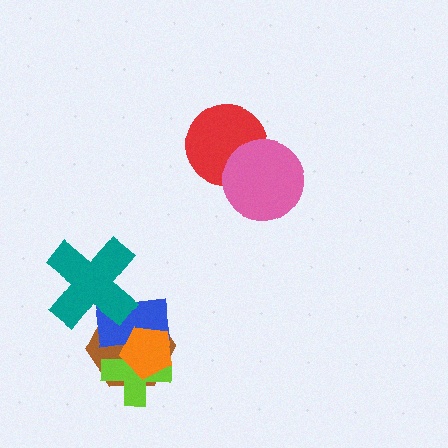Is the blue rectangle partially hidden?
Yes, it is partially covered by another shape.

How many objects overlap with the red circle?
1 object overlaps with the red circle.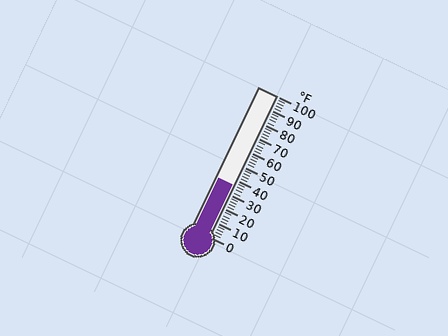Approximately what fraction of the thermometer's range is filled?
The thermometer is filled to approximately 35% of its range.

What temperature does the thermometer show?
The thermometer shows approximately 36°F.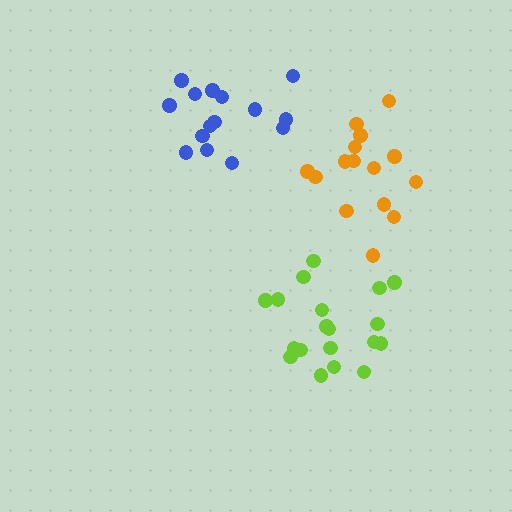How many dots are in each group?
Group 1: 15 dots, Group 2: 15 dots, Group 3: 19 dots (49 total).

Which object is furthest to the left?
The blue cluster is leftmost.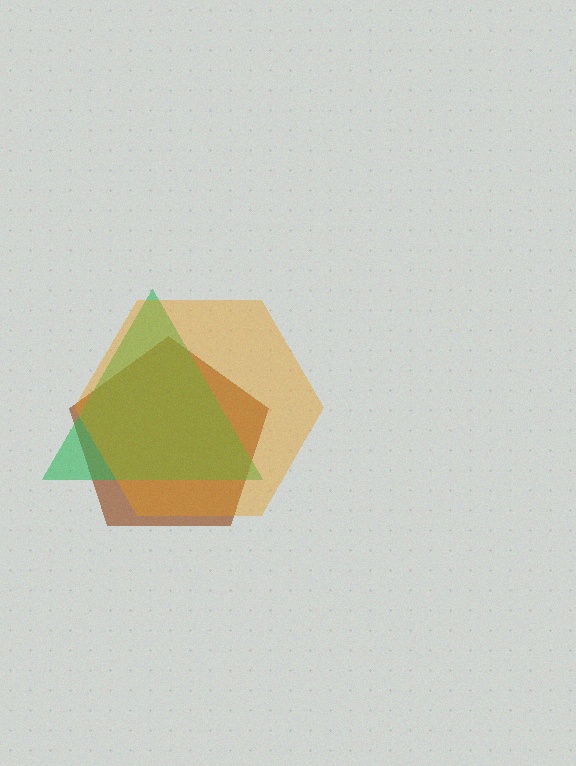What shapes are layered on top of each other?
The layered shapes are: a brown pentagon, a green triangle, an orange hexagon.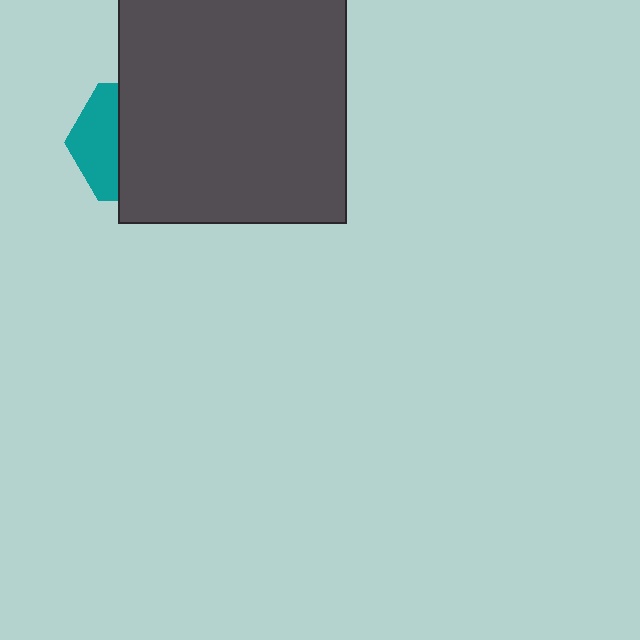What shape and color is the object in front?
The object in front is a dark gray square.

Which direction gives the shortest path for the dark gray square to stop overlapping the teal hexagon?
Moving right gives the shortest separation.